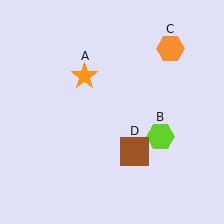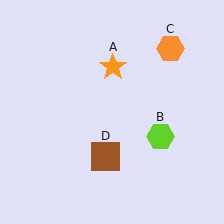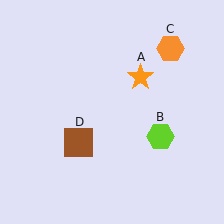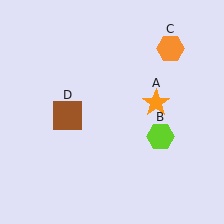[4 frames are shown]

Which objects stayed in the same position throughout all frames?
Lime hexagon (object B) and orange hexagon (object C) remained stationary.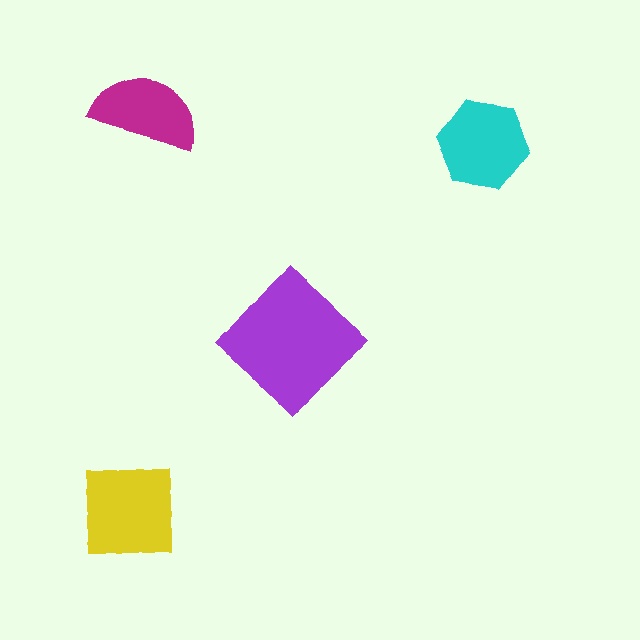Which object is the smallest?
The magenta semicircle.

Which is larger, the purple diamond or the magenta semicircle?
The purple diamond.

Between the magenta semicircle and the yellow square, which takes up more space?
The yellow square.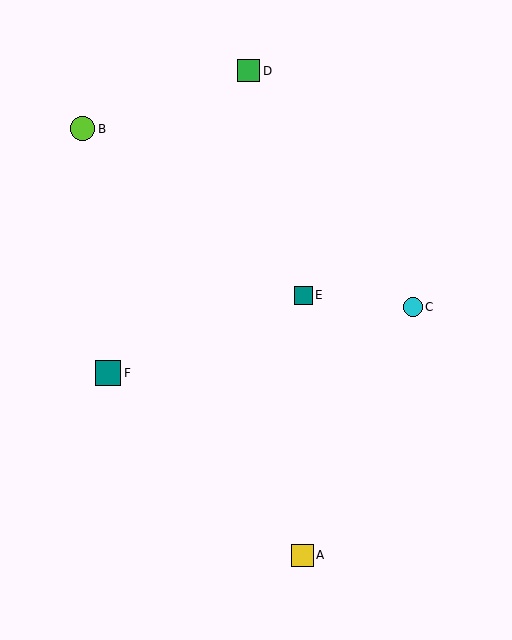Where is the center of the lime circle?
The center of the lime circle is at (83, 129).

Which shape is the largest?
The teal square (labeled F) is the largest.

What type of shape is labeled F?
Shape F is a teal square.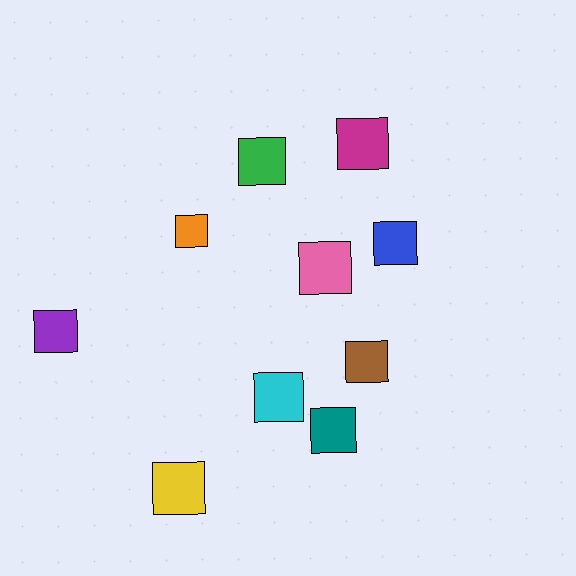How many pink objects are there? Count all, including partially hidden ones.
There is 1 pink object.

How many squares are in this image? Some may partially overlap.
There are 10 squares.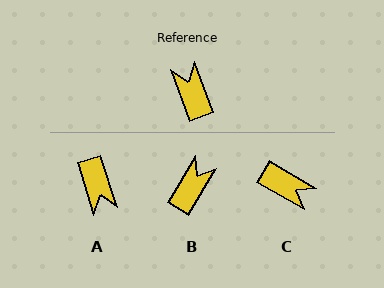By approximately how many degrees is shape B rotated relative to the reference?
Approximately 51 degrees clockwise.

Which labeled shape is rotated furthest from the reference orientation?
A, about 177 degrees away.